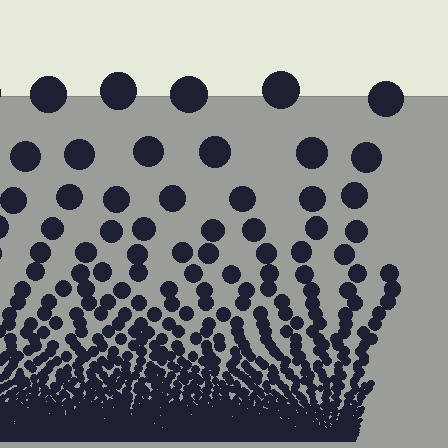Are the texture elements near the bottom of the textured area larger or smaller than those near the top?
Smaller. The gradient is inverted — elements near the bottom are smaller and denser.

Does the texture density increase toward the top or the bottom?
Density increases toward the bottom.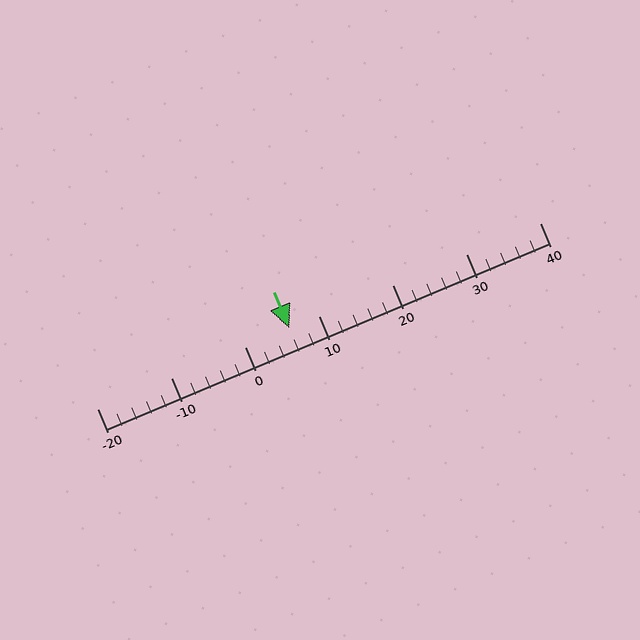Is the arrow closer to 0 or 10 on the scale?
The arrow is closer to 10.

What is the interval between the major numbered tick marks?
The major tick marks are spaced 10 units apart.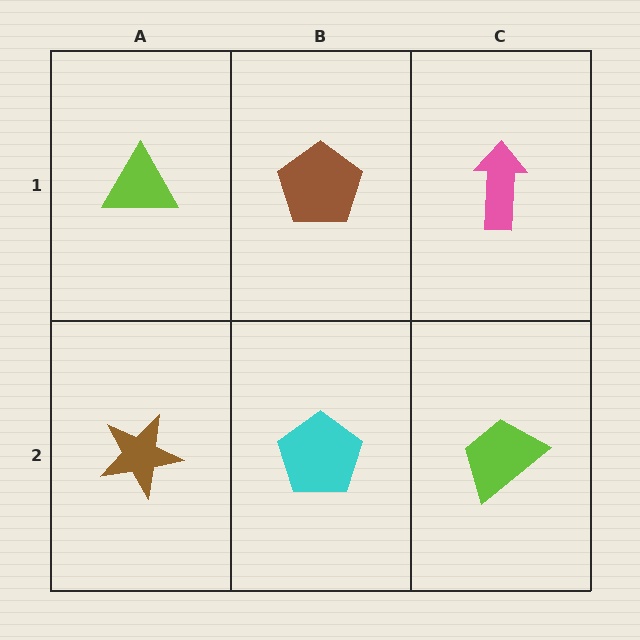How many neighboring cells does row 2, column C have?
2.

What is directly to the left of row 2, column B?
A brown star.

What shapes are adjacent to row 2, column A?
A lime triangle (row 1, column A), a cyan pentagon (row 2, column B).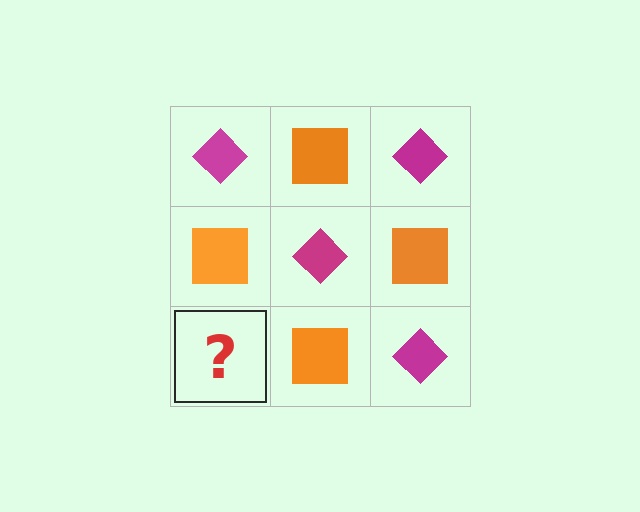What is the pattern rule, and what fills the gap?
The rule is that it alternates magenta diamond and orange square in a checkerboard pattern. The gap should be filled with a magenta diamond.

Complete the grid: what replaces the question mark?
The question mark should be replaced with a magenta diamond.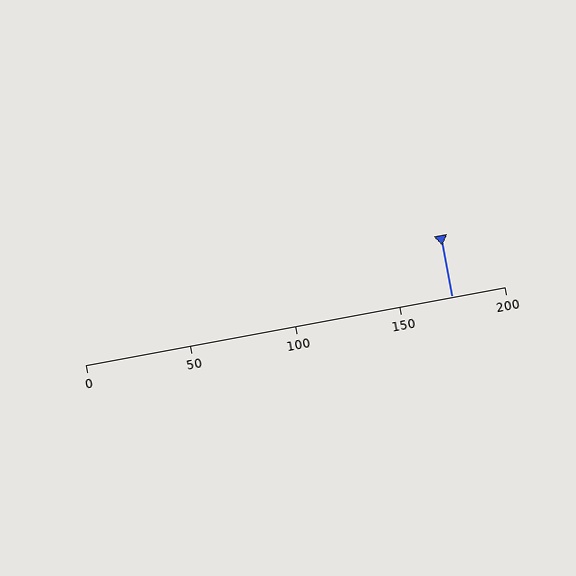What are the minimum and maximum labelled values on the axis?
The axis runs from 0 to 200.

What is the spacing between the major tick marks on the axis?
The major ticks are spaced 50 apart.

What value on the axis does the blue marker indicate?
The marker indicates approximately 175.